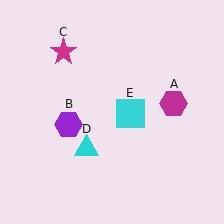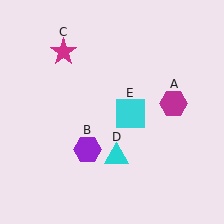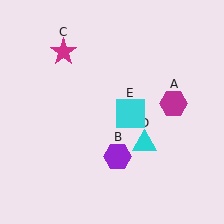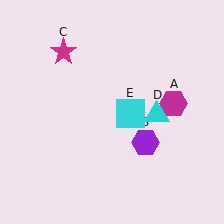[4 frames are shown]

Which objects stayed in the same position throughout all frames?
Magenta hexagon (object A) and magenta star (object C) and cyan square (object E) remained stationary.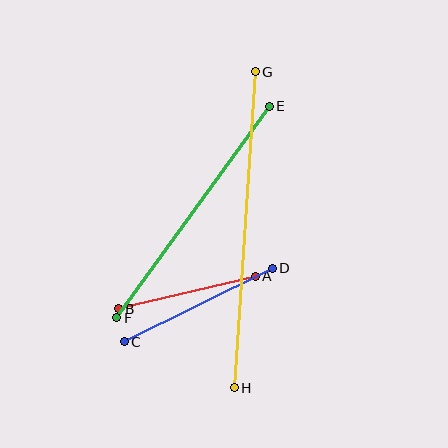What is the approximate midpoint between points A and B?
The midpoint is at approximately (187, 293) pixels.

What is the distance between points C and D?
The distance is approximately 165 pixels.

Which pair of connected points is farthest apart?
Points G and H are farthest apart.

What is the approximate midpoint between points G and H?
The midpoint is at approximately (245, 230) pixels.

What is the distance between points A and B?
The distance is approximately 141 pixels.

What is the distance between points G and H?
The distance is approximately 317 pixels.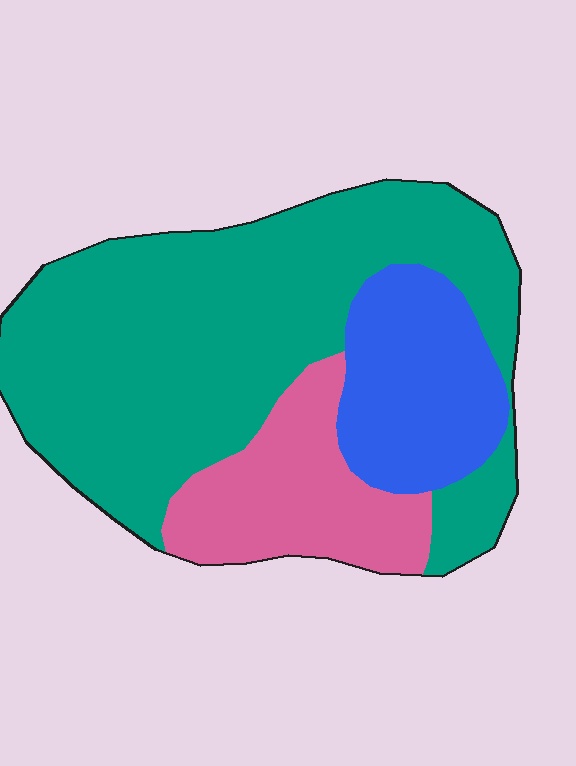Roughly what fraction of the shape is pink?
Pink covers around 20% of the shape.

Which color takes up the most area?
Teal, at roughly 60%.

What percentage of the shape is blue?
Blue takes up about one fifth (1/5) of the shape.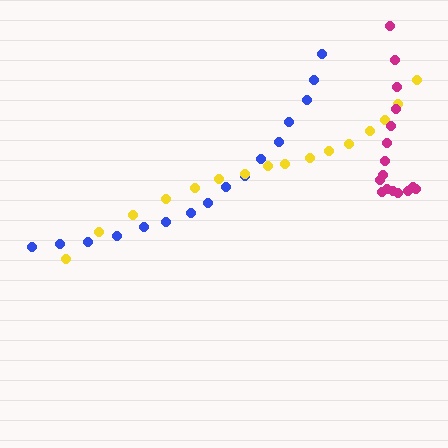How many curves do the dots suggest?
There are 3 distinct paths.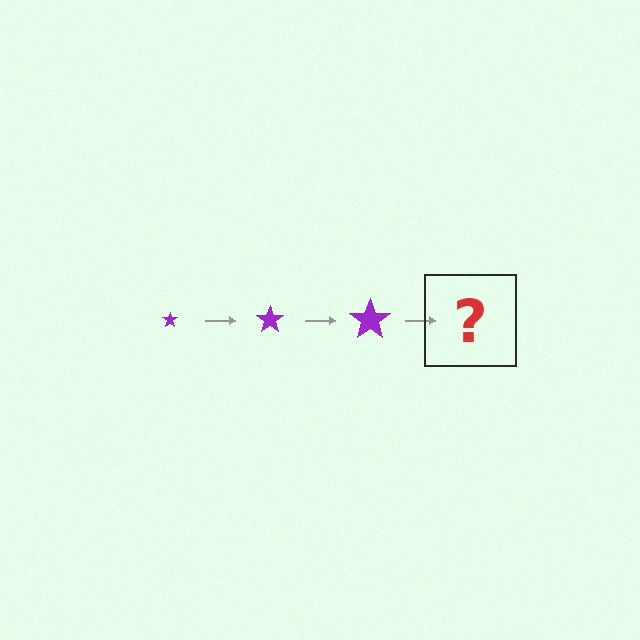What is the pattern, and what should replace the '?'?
The pattern is that the star gets progressively larger each step. The '?' should be a purple star, larger than the previous one.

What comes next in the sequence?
The next element should be a purple star, larger than the previous one.